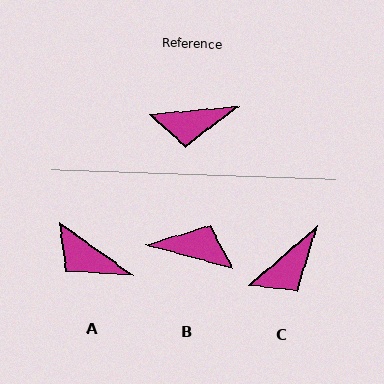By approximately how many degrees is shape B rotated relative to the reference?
Approximately 160 degrees counter-clockwise.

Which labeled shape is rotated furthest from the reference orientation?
B, about 160 degrees away.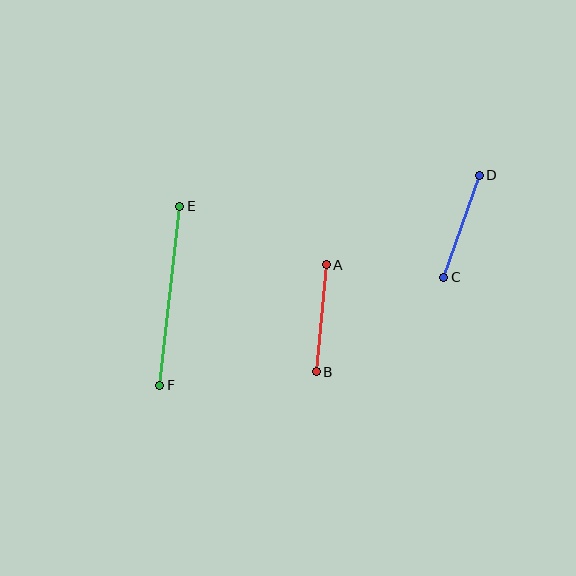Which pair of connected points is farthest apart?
Points E and F are farthest apart.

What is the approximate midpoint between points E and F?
The midpoint is at approximately (170, 296) pixels.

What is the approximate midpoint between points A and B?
The midpoint is at approximately (321, 318) pixels.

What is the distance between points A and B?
The distance is approximately 108 pixels.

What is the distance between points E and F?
The distance is approximately 180 pixels.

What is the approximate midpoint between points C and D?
The midpoint is at approximately (461, 226) pixels.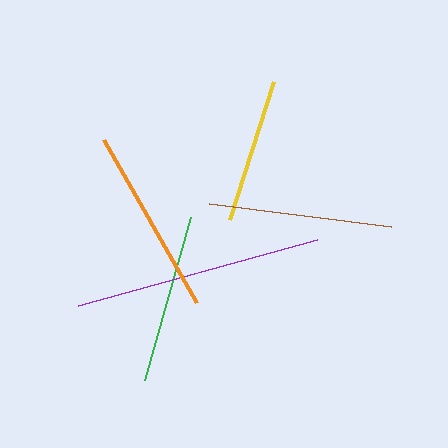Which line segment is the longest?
The purple line is the longest at approximately 247 pixels.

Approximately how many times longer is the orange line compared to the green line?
The orange line is approximately 1.1 times the length of the green line.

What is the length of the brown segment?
The brown segment is approximately 184 pixels long.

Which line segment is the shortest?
The yellow line is the shortest at approximately 145 pixels.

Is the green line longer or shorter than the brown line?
The brown line is longer than the green line.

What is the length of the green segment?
The green segment is approximately 170 pixels long.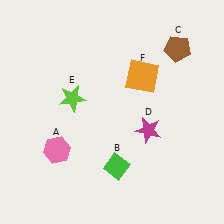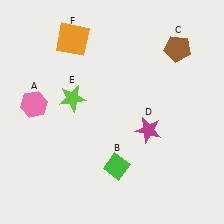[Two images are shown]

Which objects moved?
The objects that moved are: the pink hexagon (A), the orange square (F).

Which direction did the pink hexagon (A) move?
The pink hexagon (A) moved up.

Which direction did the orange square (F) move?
The orange square (F) moved left.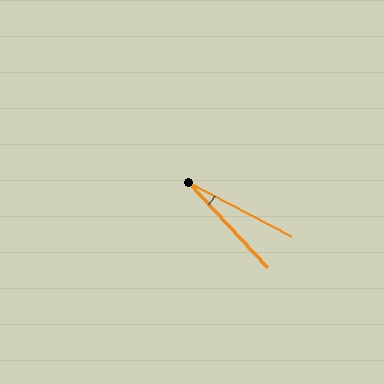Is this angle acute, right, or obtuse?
It is acute.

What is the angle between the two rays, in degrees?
Approximately 20 degrees.